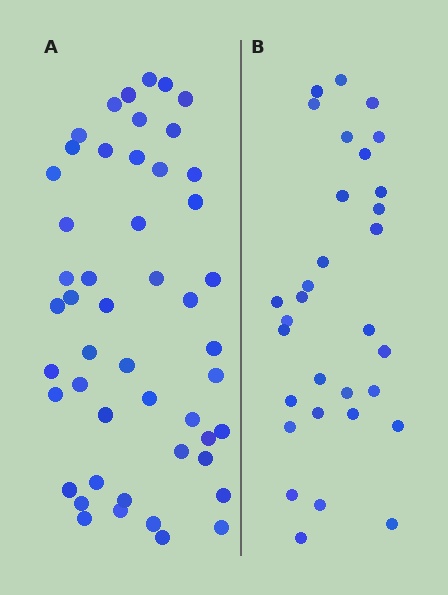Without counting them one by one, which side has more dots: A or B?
Region A (the left region) has more dots.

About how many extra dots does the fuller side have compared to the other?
Region A has approximately 20 more dots than region B.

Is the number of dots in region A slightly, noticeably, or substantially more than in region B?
Region A has substantially more. The ratio is roughly 1.6 to 1.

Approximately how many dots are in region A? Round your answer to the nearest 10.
About 50 dots. (The exact count is 49, which rounds to 50.)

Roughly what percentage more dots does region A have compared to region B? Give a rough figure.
About 60% more.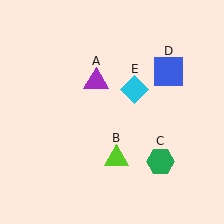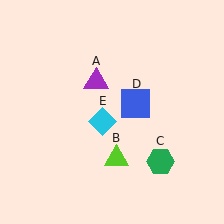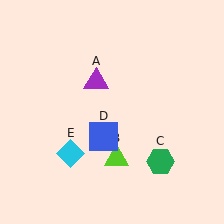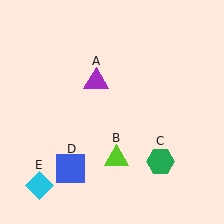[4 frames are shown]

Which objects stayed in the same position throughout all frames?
Purple triangle (object A) and lime triangle (object B) and green hexagon (object C) remained stationary.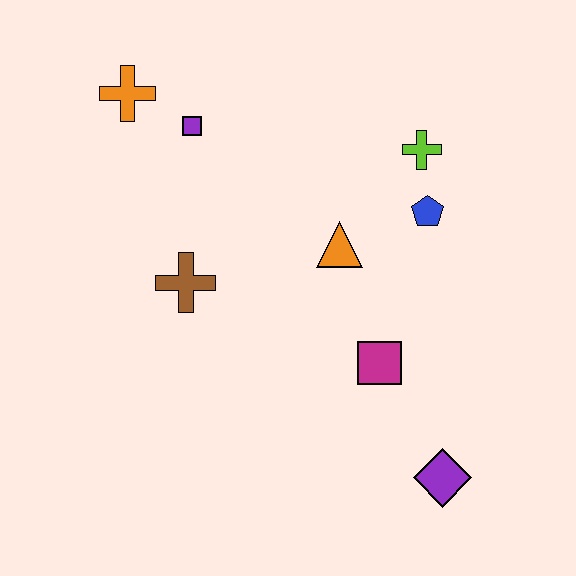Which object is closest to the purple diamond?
The magenta square is closest to the purple diamond.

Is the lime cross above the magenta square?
Yes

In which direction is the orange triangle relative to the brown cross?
The orange triangle is to the right of the brown cross.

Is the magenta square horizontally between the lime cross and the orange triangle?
Yes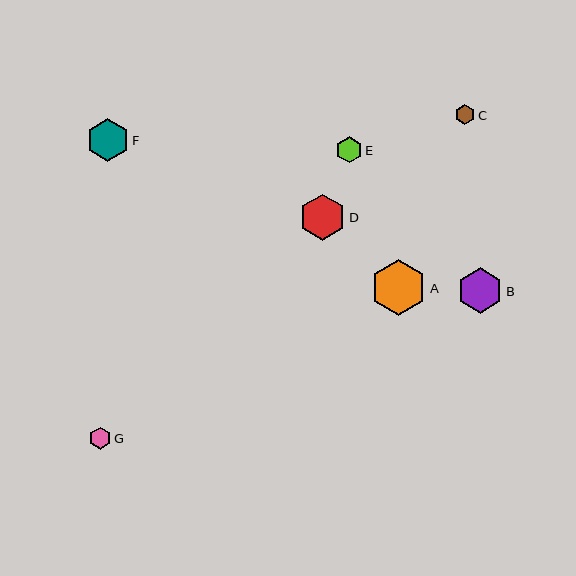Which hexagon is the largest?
Hexagon A is the largest with a size of approximately 56 pixels.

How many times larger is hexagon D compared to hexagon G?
Hexagon D is approximately 2.1 times the size of hexagon G.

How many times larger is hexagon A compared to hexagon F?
Hexagon A is approximately 1.3 times the size of hexagon F.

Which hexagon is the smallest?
Hexagon C is the smallest with a size of approximately 20 pixels.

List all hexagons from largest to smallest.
From largest to smallest: A, D, B, F, E, G, C.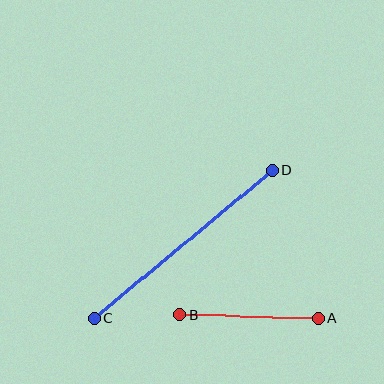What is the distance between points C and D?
The distance is approximately 232 pixels.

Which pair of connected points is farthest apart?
Points C and D are farthest apart.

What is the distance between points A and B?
The distance is approximately 138 pixels.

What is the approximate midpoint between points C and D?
The midpoint is at approximately (183, 244) pixels.